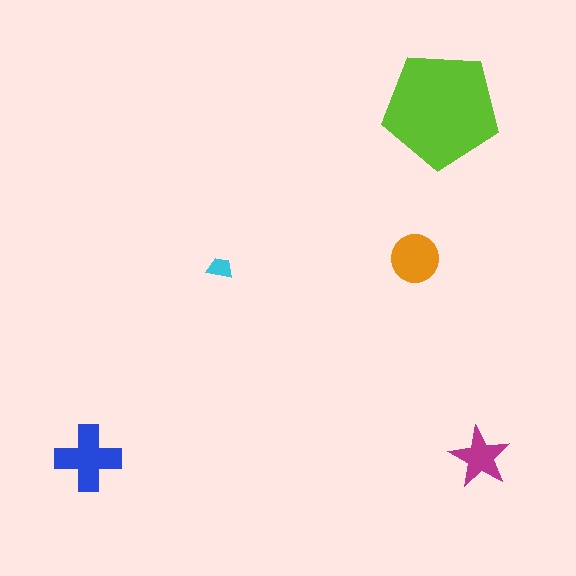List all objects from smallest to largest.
The cyan trapezoid, the magenta star, the orange circle, the blue cross, the lime pentagon.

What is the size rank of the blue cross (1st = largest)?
2nd.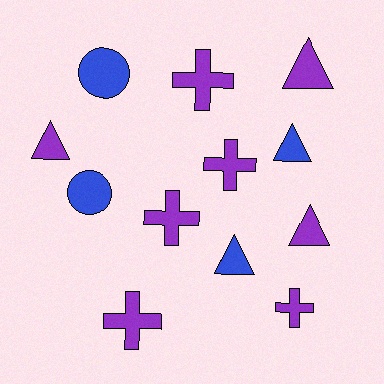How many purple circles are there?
There are no purple circles.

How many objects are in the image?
There are 12 objects.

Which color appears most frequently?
Purple, with 8 objects.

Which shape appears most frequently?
Cross, with 5 objects.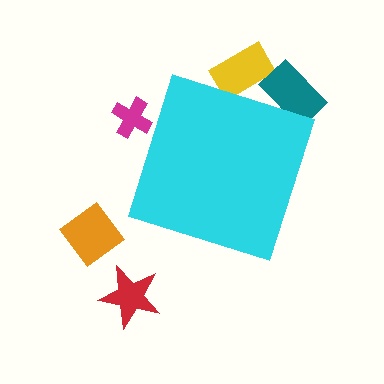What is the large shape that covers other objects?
A cyan diamond.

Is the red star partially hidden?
No, the red star is fully visible.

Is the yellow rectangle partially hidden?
Yes, the yellow rectangle is partially hidden behind the cyan diamond.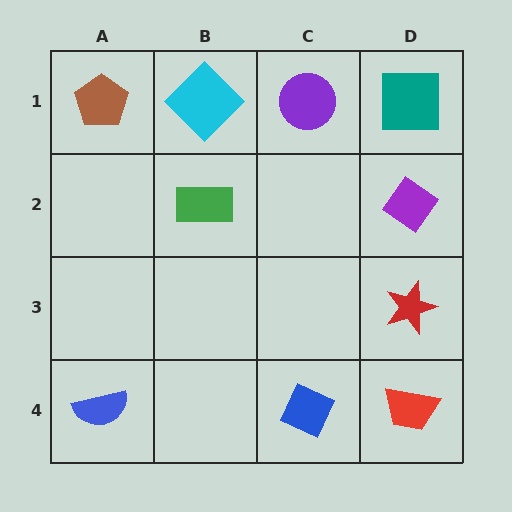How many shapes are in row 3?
1 shape.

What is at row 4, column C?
A blue diamond.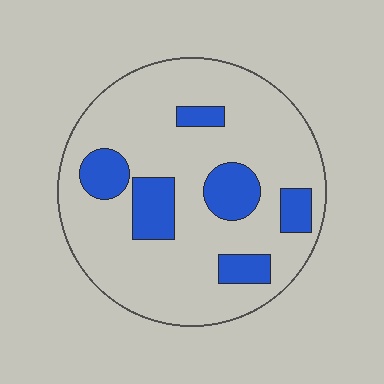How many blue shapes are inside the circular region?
6.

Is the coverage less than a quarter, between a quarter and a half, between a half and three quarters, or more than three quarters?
Less than a quarter.